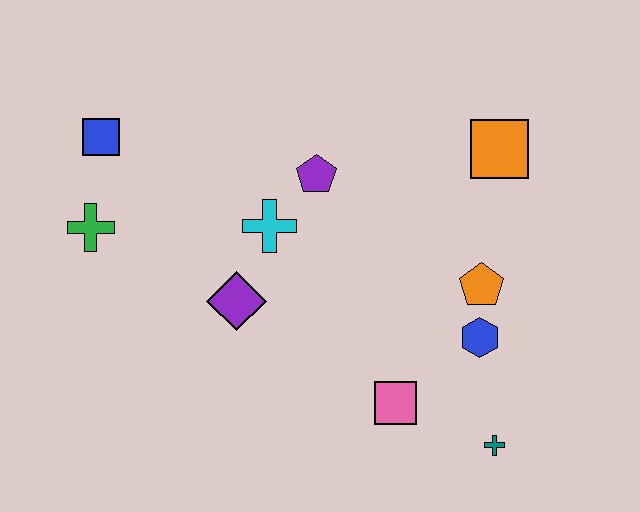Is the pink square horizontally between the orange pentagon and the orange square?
No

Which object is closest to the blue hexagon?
The orange pentagon is closest to the blue hexagon.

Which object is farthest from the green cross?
The teal cross is farthest from the green cross.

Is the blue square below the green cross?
No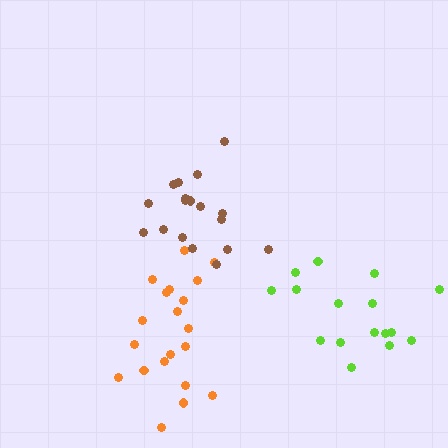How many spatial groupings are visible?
There are 3 spatial groupings.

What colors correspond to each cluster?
The clusters are colored: orange, brown, lime.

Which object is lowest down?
The orange cluster is bottommost.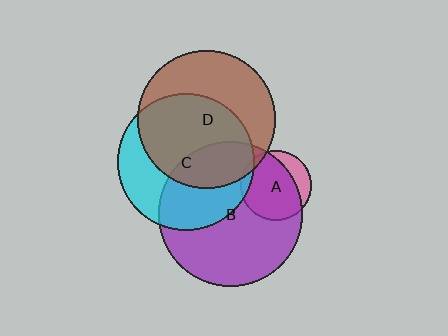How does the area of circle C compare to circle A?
Approximately 3.8 times.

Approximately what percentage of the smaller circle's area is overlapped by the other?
Approximately 5%.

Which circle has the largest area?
Circle B (purple).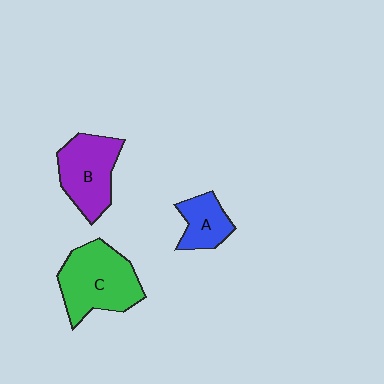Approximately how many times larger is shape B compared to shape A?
Approximately 1.7 times.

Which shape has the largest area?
Shape C (green).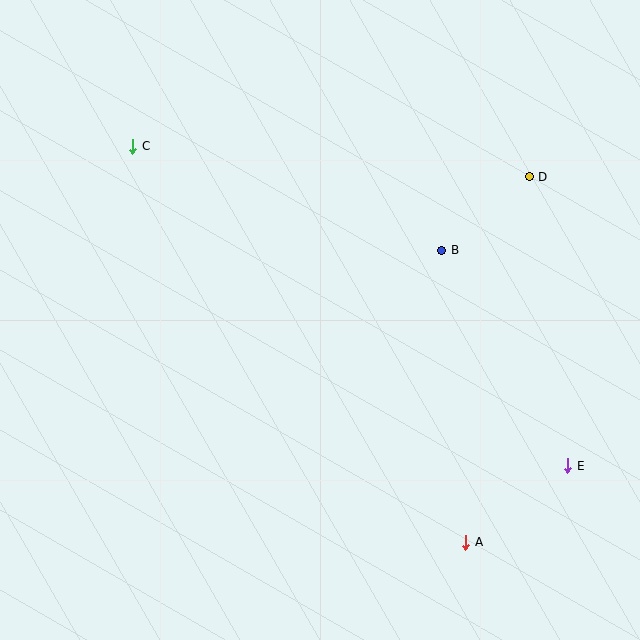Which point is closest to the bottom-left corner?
Point A is closest to the bottom-left corner.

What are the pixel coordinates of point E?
Point E is at (568, 466).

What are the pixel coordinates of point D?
Point D is at (529, 177).